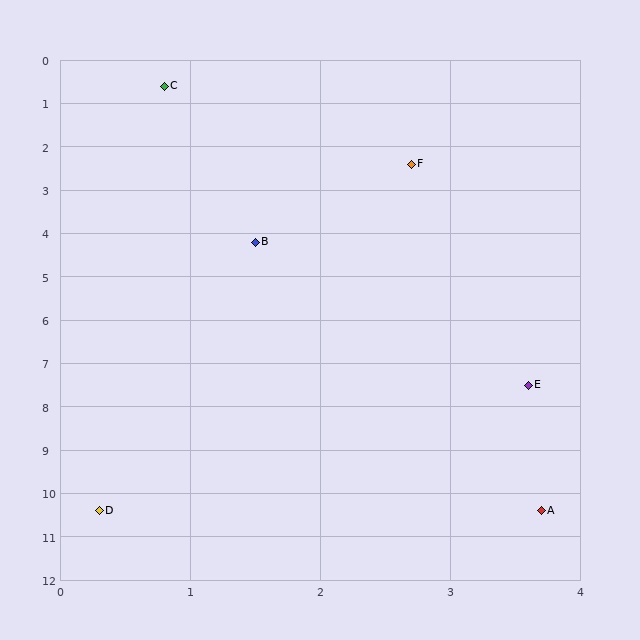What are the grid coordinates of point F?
Point F is at approximately (2.7, 2.4).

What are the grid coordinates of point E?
Point E is at approximately (3.6, 7.5).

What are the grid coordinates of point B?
Point B is at approximately (1.5, 4.2).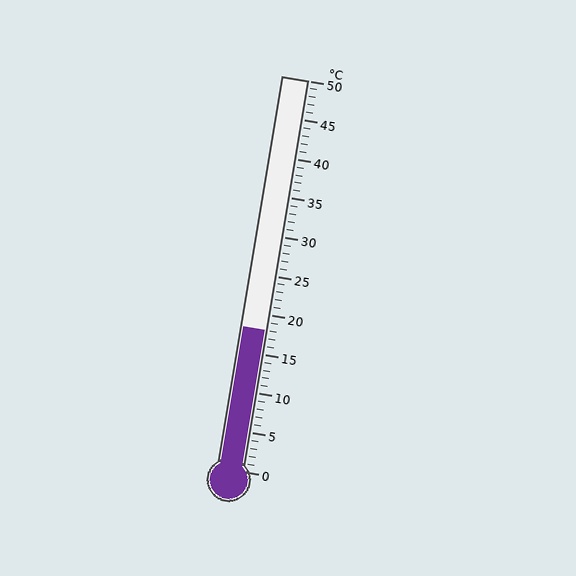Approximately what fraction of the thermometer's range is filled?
The thermometer is filled to approximately 35% of its range.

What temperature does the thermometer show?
The thermometer shows approximately 18°C.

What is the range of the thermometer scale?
The thermometer scale ranges from 0°C to 50°C.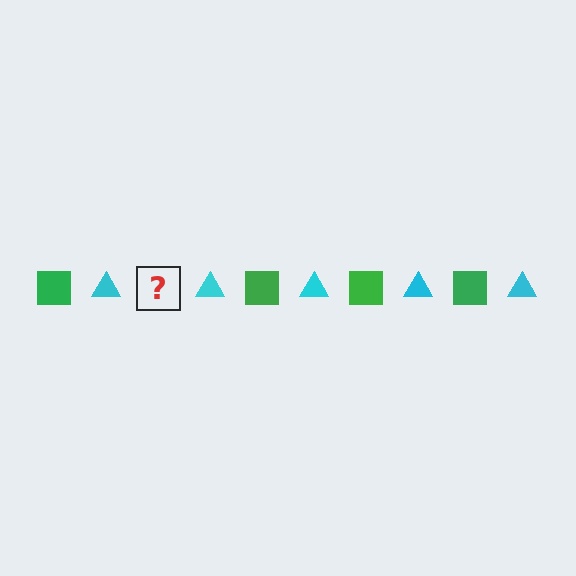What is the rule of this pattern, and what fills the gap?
The rule is that the pattern alternates between green square and cyan triangle. The gap should be filled with a green square.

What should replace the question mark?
The question mark should be replaced with a green square.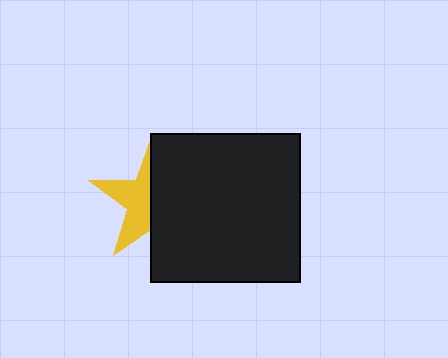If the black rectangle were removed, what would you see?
You would see the complete yellow star.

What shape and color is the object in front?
The object in front is a black rectangle.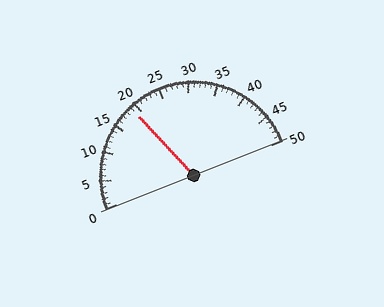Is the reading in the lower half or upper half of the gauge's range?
The reading is in the lower half of the range (0 to 50).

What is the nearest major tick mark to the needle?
The nearest major tick mark is 20.